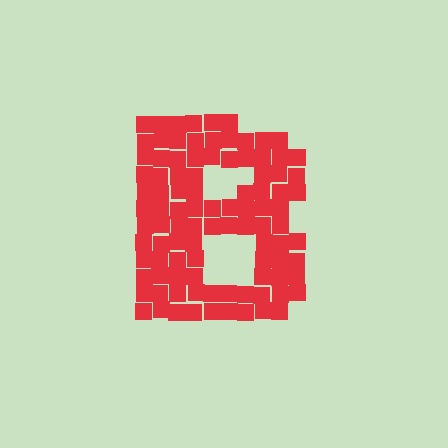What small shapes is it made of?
It is made of small squares.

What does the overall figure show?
The overall figure shows the letter B.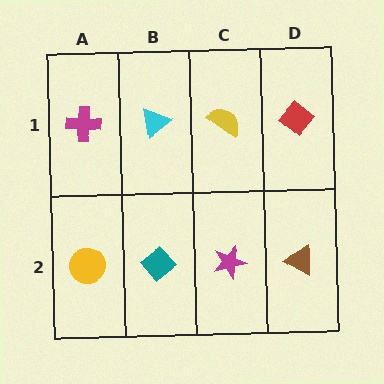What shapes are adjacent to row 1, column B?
A teal diamond (row 2, column B), a magenta cross (row 1, column A), a yellow semicircle (row 1, column C).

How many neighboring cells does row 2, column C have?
3.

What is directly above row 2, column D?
A red diamond.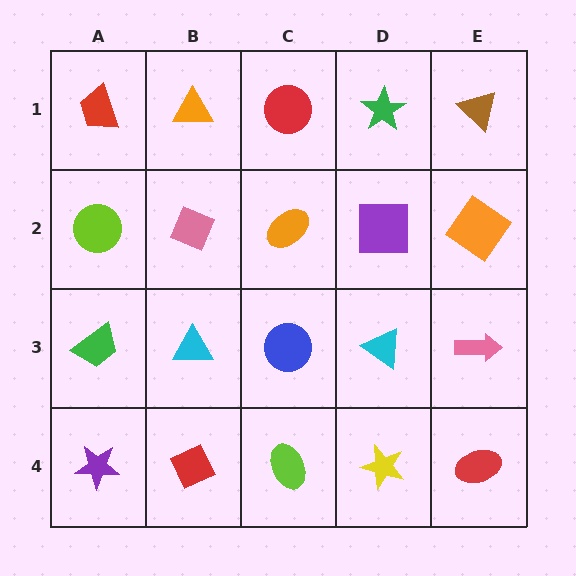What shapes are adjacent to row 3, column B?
A pink diamond (row 2, column B), a red diamond (row 4, column B), a green trapezoid (row 3, column A), a blue circle (row 3, column C).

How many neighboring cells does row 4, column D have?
3.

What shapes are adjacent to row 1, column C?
An orange ellipse (row 2, column C), an orange triangle (row 1, column B), a green star (row 1, column D).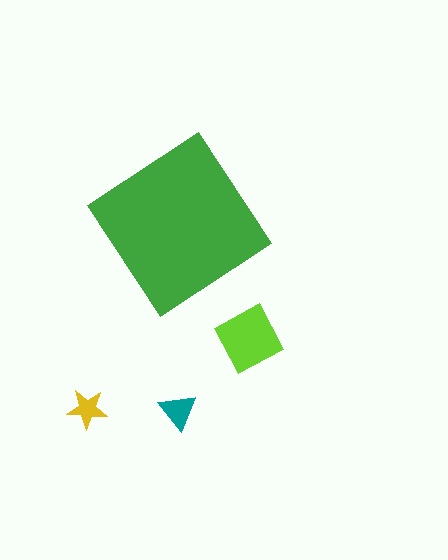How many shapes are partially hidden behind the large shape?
0 shapes are partially hidden.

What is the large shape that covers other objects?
A green diamond.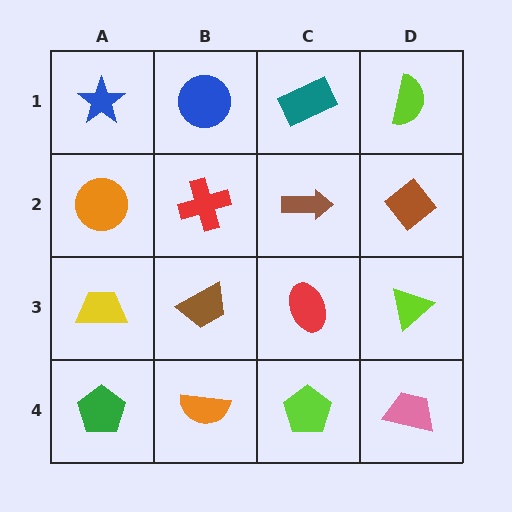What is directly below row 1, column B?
A red cross.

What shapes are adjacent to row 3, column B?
A red cross (row 2, column B), an orange semicircle (row 4, column B), a yellow trapezoid (row 3, column A), a red ellipse (row 3, column C).